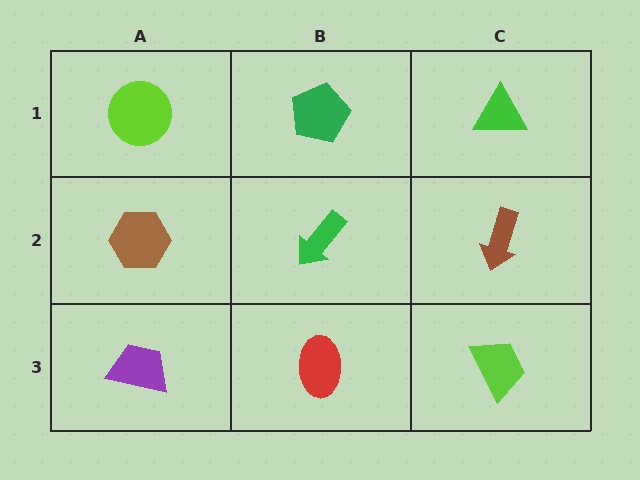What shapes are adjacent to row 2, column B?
A green pentagon (row 1, column B), a red ellipse (row 3, column B), a brown hexagon (row 2, column A), a brown arrow (row 2, column C).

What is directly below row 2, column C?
A lime trapezoid.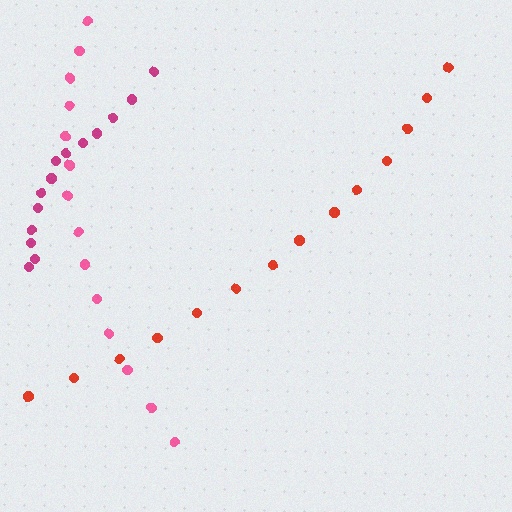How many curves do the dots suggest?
There are 3 distinct paths.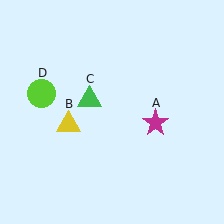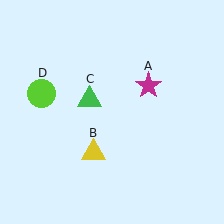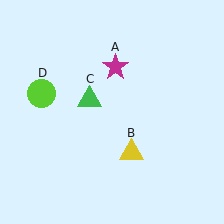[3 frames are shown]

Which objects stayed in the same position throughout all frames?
Green triangle (object C) and lime circle (object D) remained stationary.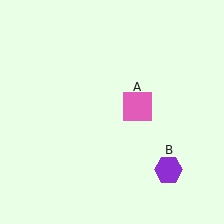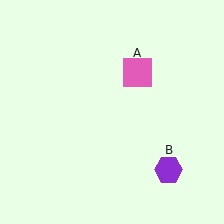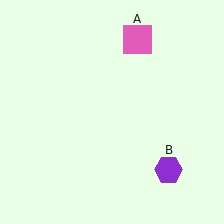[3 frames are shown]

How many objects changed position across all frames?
1 object changed position: pink square (object A).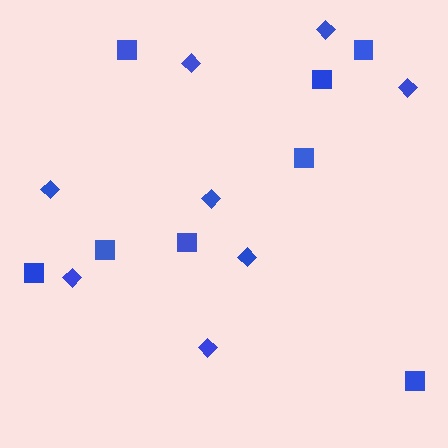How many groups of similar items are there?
There are 2 groups: one group of squares (8) and one group of diamonds (8).